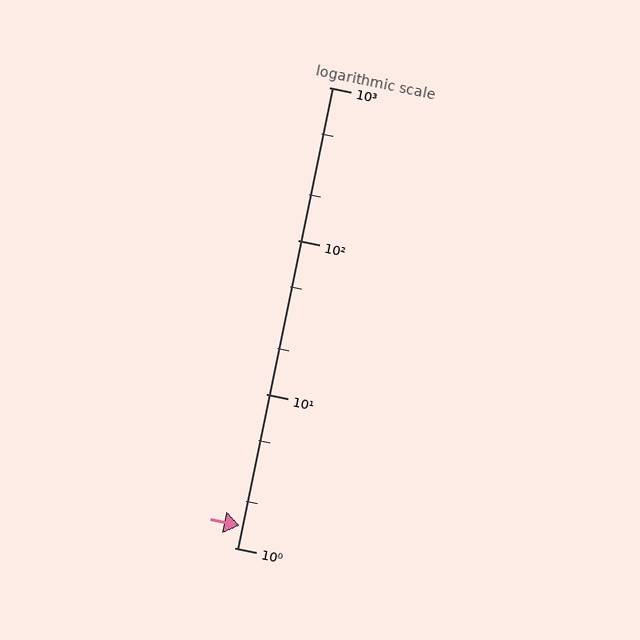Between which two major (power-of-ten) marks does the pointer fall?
The pointer is between 1 and 10.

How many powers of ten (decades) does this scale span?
The scale spans 3 decades, from 1 to 1000.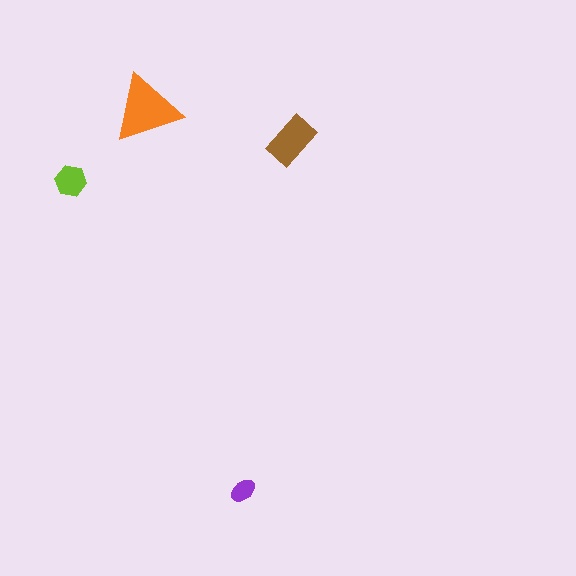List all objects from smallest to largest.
The purple ellipse, the lime hexagon, the brown rectangle, the orange triangle.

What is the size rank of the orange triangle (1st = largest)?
1st.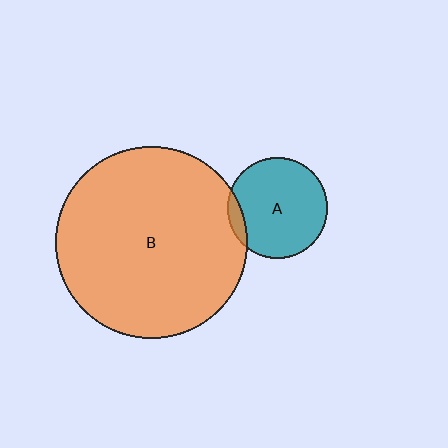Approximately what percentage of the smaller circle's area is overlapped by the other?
Approximately 10%.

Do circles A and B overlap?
Yes.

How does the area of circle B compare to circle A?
Approximately 3.6 times.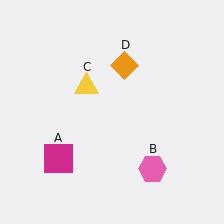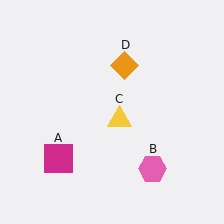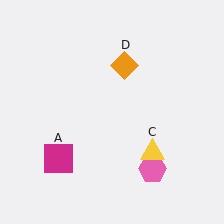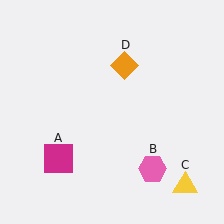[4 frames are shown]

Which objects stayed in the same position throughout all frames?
Magenta square (object A) and pink hexagon (object B) and orange diamond (object D) remained stationary.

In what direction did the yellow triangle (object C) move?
The yellow triangle (object C) moved down and to the right.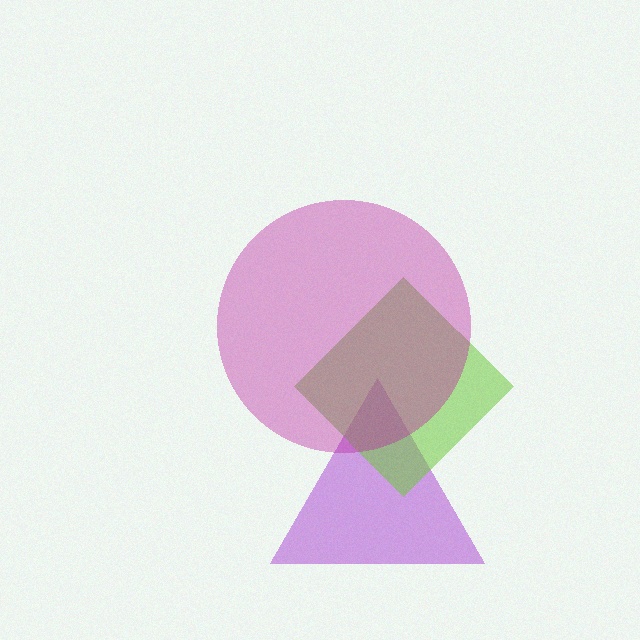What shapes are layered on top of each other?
The layered shapes are: a purple triangle, a lime diamond, a magenta circle.